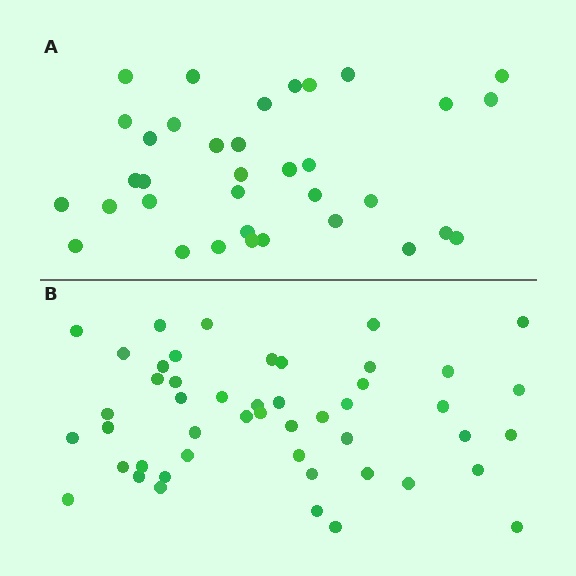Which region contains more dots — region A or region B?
Region B (the bottom region) has more dots.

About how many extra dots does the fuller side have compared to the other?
Region B has approximately 15 more dots than region A.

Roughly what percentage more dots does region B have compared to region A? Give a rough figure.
About 35% more.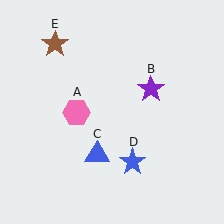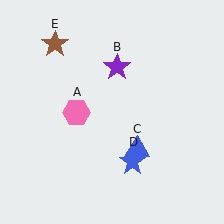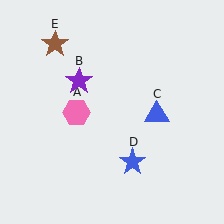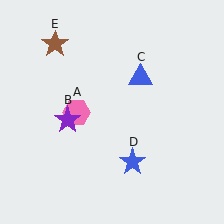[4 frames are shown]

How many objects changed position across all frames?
2 objects changed position: purple star (object B), blue triangle (object C).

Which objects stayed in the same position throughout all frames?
Pink hexagon (object A) and blue star (object D) and brown star (object E) remained stationary.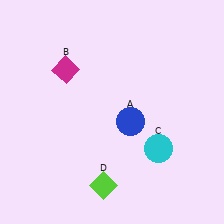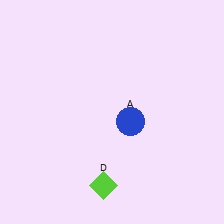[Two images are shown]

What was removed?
The magenta diamond (B), the cyan circle (C) were removed in Image 2.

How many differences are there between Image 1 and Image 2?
There are 2 differences between the two images.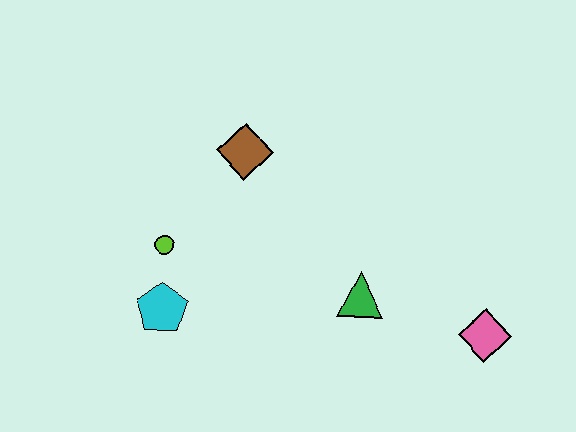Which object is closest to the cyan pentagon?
The lime circle is closest to the cyan pentagon.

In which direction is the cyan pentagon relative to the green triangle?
The cyan pentagon is to the left of the green triangle.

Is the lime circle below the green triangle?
No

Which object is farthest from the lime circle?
The pink diamond is farthest from the lime circle.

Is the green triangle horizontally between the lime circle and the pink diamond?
Yes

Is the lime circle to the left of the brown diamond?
Yes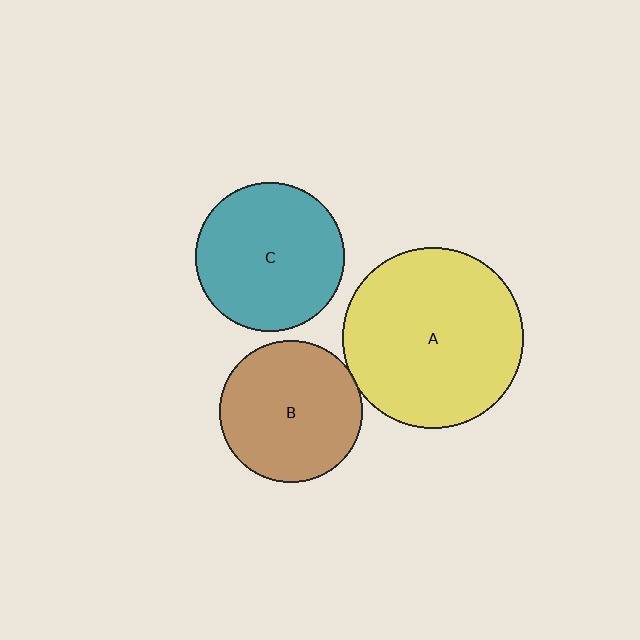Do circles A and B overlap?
Yes.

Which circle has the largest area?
Circle A (yellow).